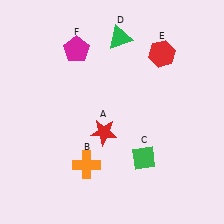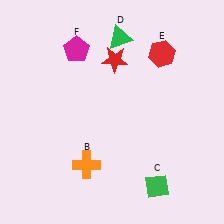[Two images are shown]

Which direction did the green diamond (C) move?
The green diamond (C) moved down.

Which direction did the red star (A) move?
The red star (A) moved up.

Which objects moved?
The objects that moved are: the red star (A), the green diamond (C).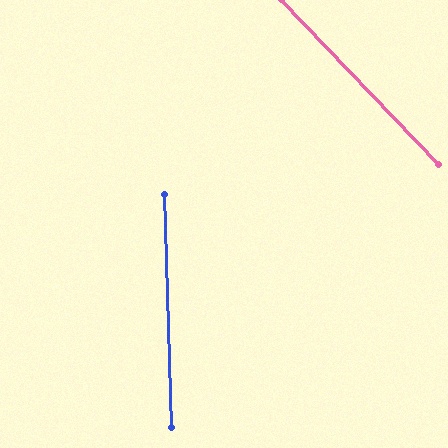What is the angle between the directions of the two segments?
Approximately 42 degrees.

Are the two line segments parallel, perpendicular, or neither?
Neither parallel nor perpendicular — they differ by about 42°.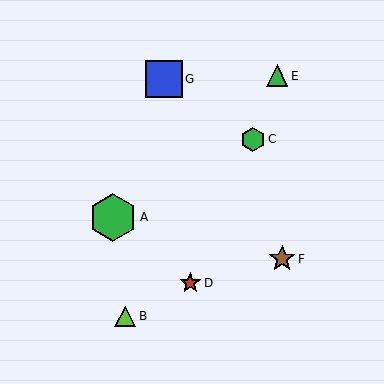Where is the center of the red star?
The center of the red star is at (190, 283).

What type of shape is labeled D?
Shape D is a red star.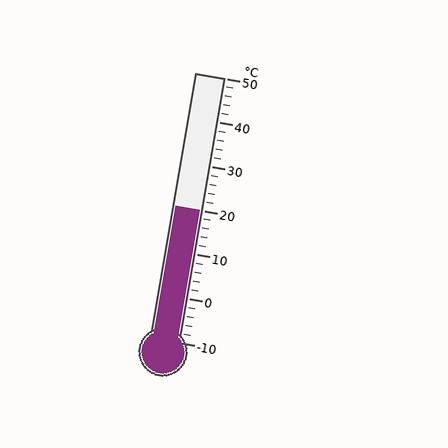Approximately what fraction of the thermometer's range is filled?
The thermometer is filled to approximately 50% of its range.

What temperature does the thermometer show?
The thermometer shows approximately 20°C.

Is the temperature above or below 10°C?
The temperature is above 10°C.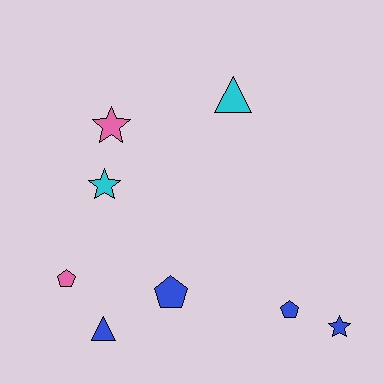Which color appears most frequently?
Blue, with 4 objects.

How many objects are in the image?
There are 8 objects.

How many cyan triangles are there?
There is 1 cyan triangle.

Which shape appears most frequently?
Star, with 3 objects.